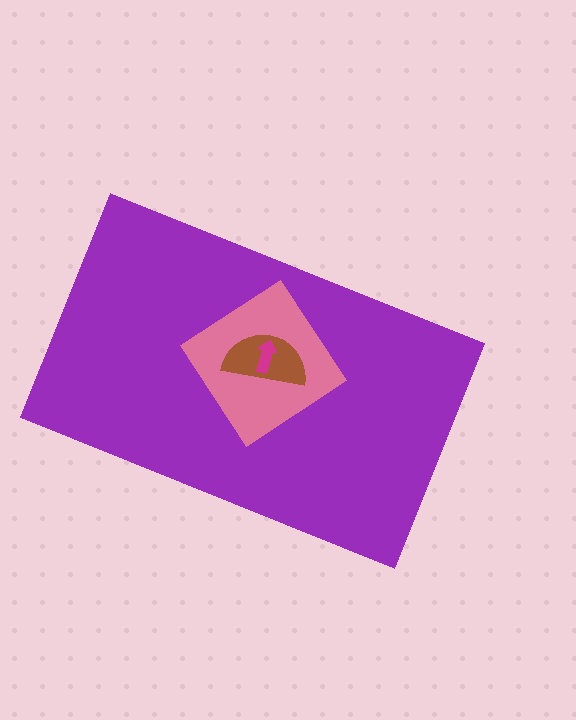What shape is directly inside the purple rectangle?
The pink diamond.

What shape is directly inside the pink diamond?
The brown semicircle.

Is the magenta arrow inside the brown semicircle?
Yes.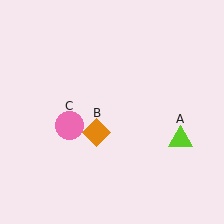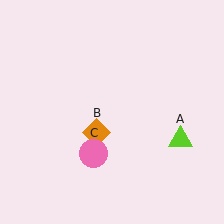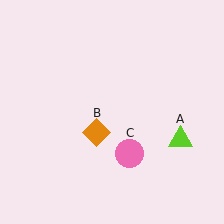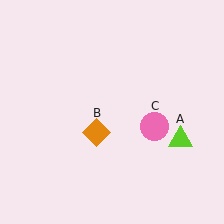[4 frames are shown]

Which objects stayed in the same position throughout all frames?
Lime triangle (object A) and orange diamond (object B) remained stationary.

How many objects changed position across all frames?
1 object changed position: pink circle (object C).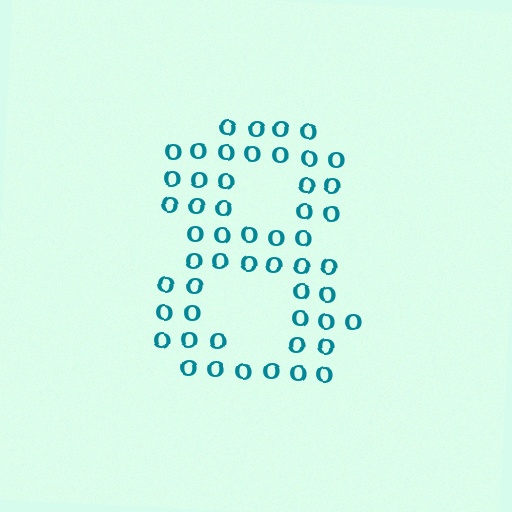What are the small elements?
The small elements are letter O's.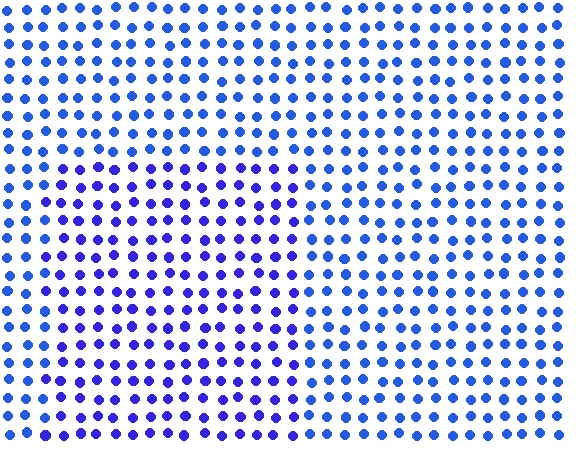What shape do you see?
I see a rectangle.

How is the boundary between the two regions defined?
The boundary is defined purely by a slight shift in hue (about 23 degrees). Spacing, size, and orientation are identical on both sides.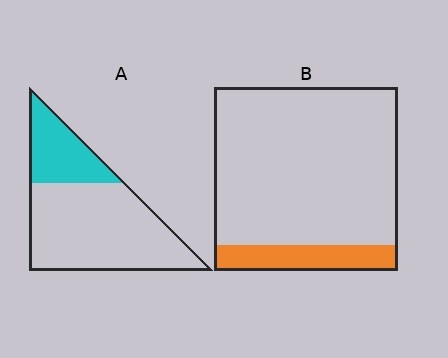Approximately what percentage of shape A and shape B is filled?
A is approximately 25% and B is approximately 15%.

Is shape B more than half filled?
No.